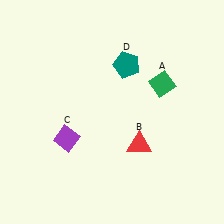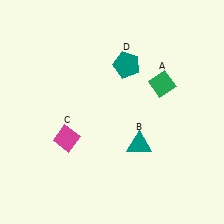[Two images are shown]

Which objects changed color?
B changed from red to teal. C changed from purple to magenta.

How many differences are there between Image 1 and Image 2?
There are 2 differences between the two images.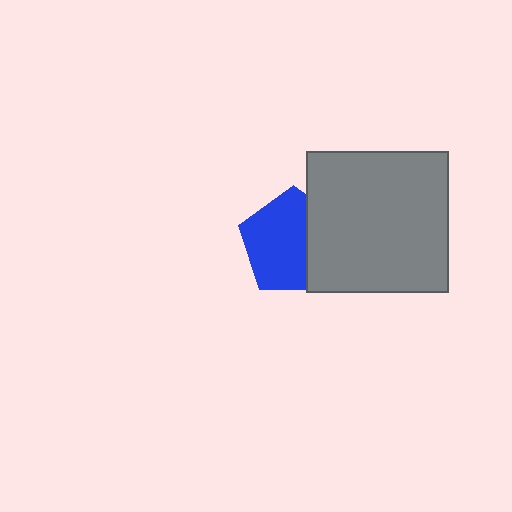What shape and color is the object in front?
The object in front is a gray square.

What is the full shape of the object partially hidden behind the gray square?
The partially hidden object is a blue pentagon.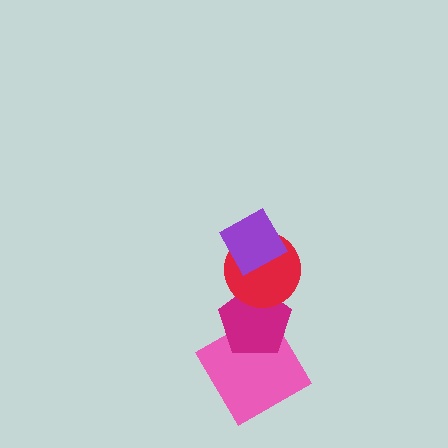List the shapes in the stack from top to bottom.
From top to bottom: the purple diamond, the red circle, the magenta pentagon, the pink diamond.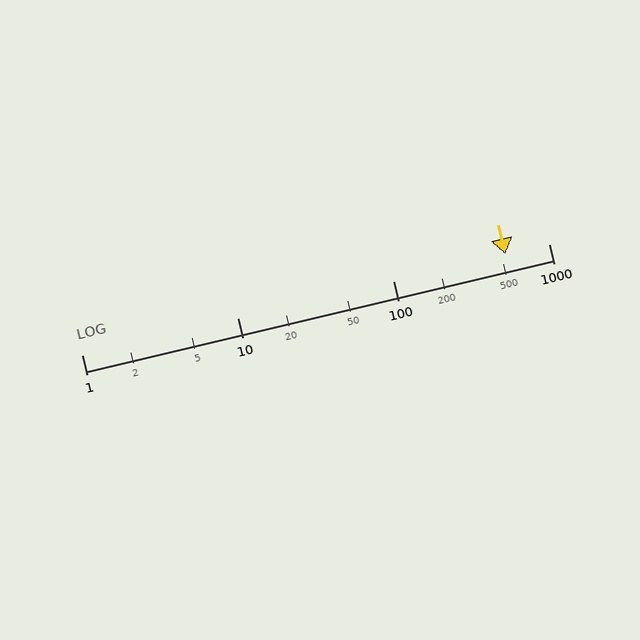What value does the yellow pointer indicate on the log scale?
The pointer indicates approximately 530.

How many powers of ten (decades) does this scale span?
The scale spans 3 decades, from 1 to 1000.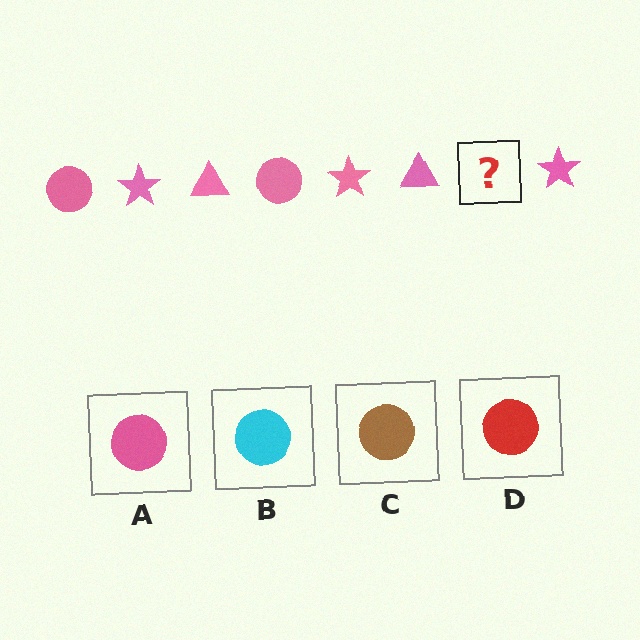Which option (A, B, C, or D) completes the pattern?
A.